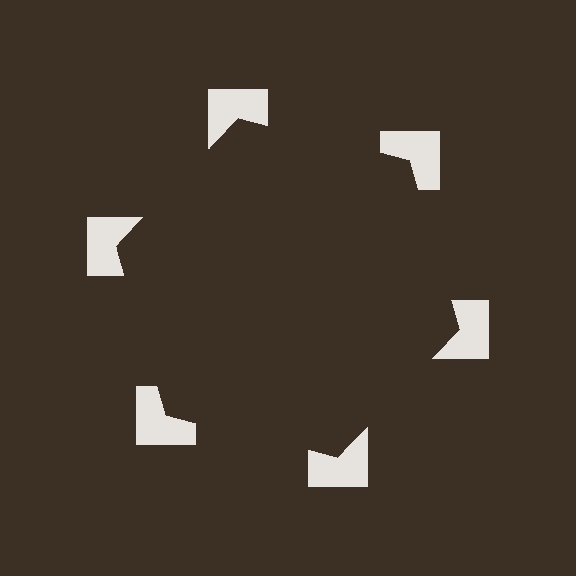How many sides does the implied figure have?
6 sides.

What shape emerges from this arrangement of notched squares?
An illusory hexagon — its edges are inferred from the aligned wedge cuts in the notched squares, not physically drawn.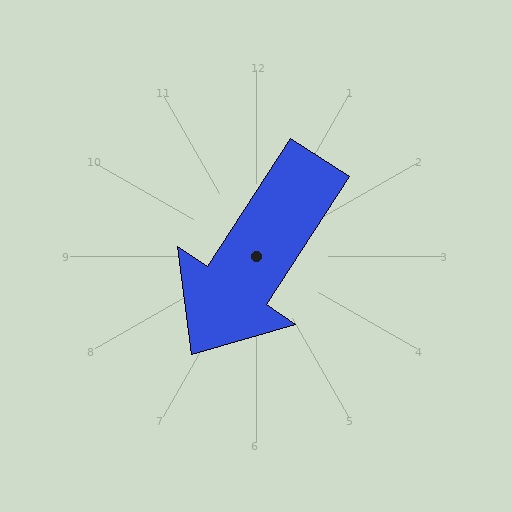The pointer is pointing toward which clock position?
Roughly 7 o'clock.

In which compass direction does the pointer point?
Southwest.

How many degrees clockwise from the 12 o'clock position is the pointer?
Approximately 213 degrees.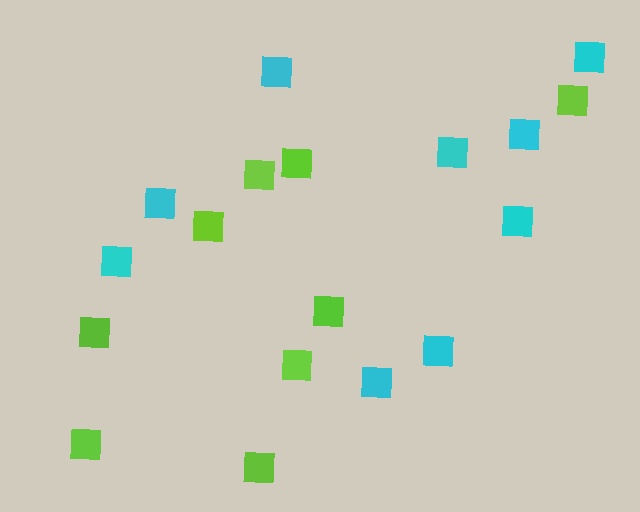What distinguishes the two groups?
There are 2 groups: one group of cyan squares (9) and one group of lime squares (9).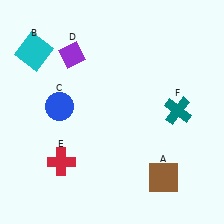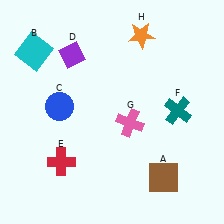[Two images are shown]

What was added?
A pink cross (G), an orange star (H) were added in Image 2.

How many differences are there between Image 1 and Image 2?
There are 2 differences between the two images.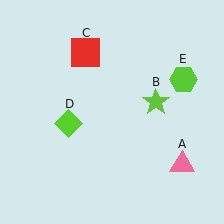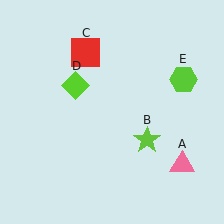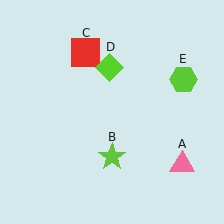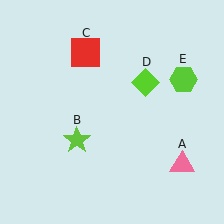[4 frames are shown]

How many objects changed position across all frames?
2 objects changed position: lime star (object B), lime diamond (object D).